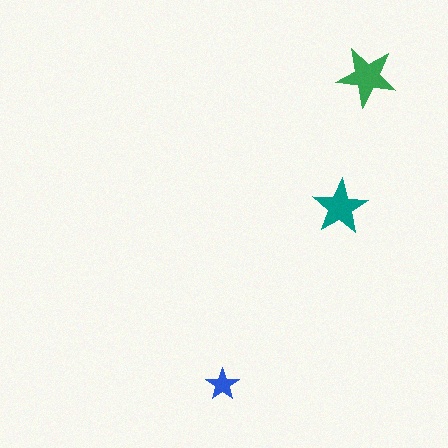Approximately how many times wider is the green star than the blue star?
About 2 times wider.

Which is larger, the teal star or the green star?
The green one.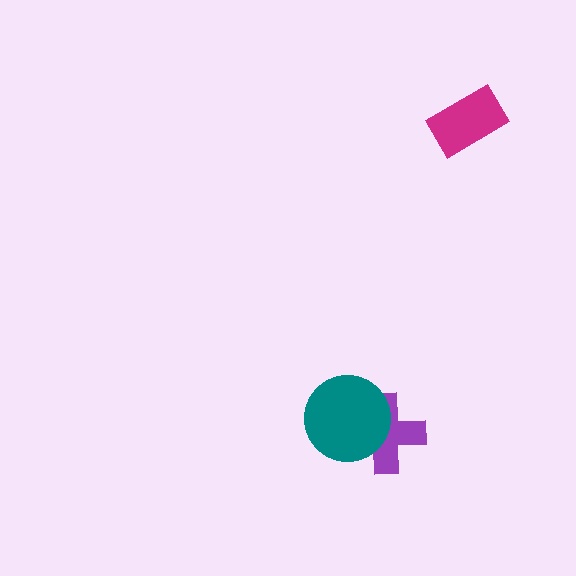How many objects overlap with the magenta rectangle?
0 objects overlap with the magenta rectangle.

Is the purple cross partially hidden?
Yes, it is partially covered by another shape.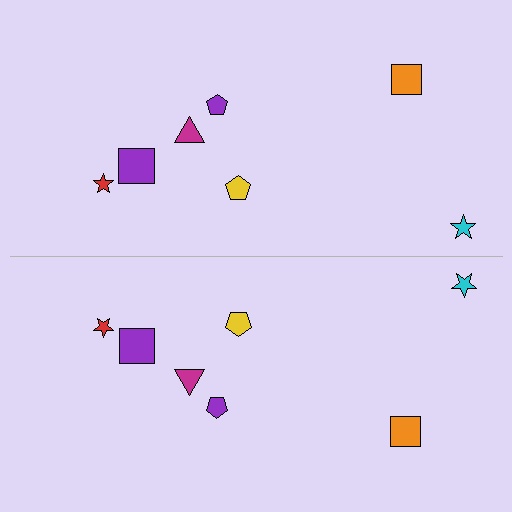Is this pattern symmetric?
Yes, this pattern has bilateral (reflection) symmetry.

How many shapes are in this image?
There are 14 shapes in this image.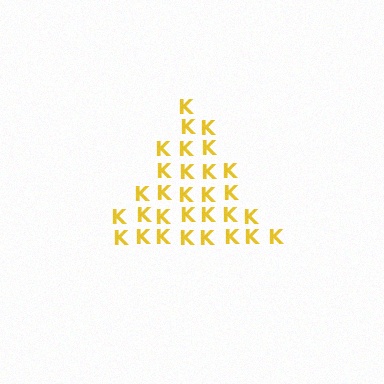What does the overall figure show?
The overall figure shows a triangle.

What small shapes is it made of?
It is made of small letter K's.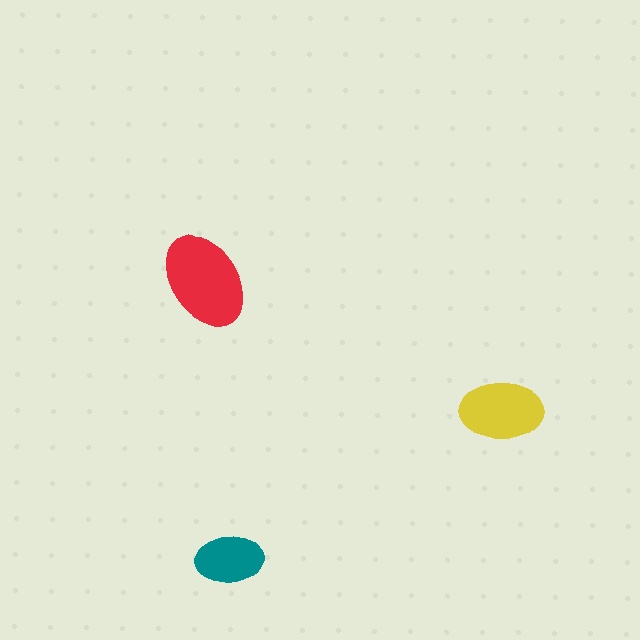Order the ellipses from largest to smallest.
the red one, the yellow one, the teal one.